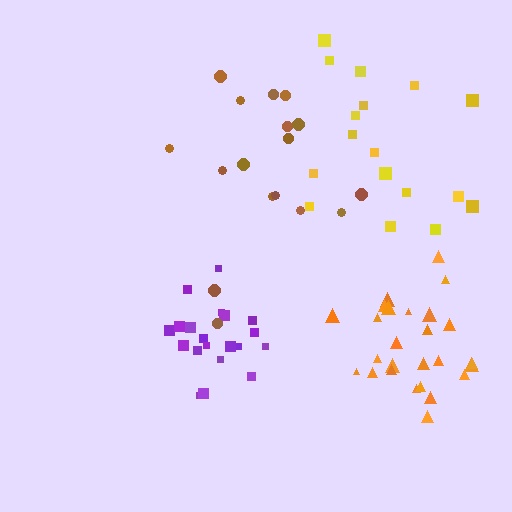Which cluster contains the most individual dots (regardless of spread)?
Orange (26).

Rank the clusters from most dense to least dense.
purple, orange, brown, yellow.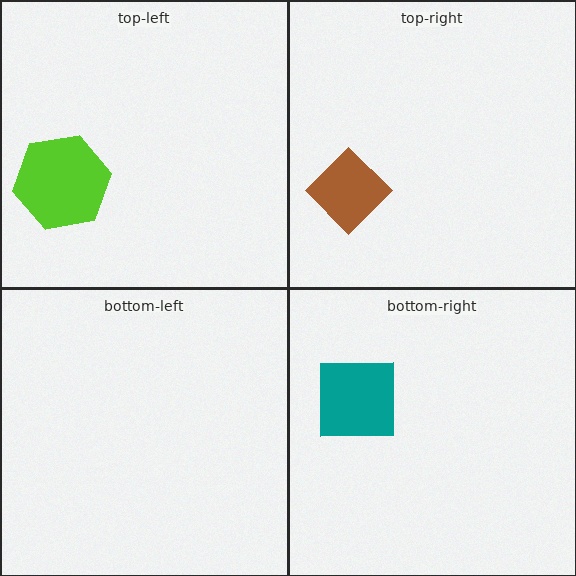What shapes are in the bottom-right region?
The teal square.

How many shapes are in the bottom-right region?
1.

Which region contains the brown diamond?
The top-right region.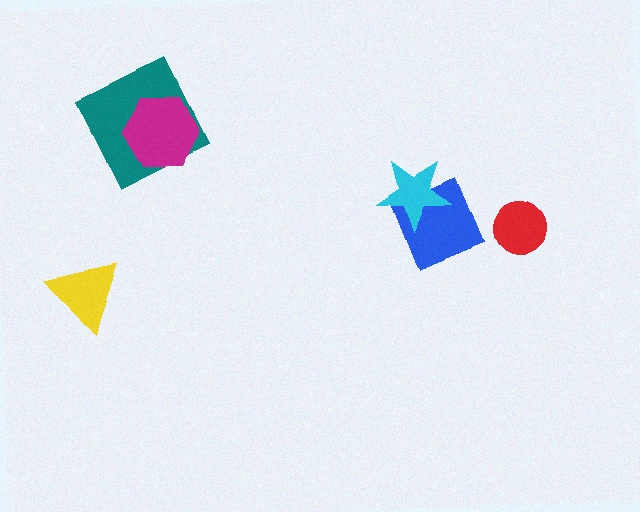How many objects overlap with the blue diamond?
1 object overlaps with the blue diamond.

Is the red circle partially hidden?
No, no other shape covers it.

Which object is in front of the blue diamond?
The cyan star is in front of the blue diamond.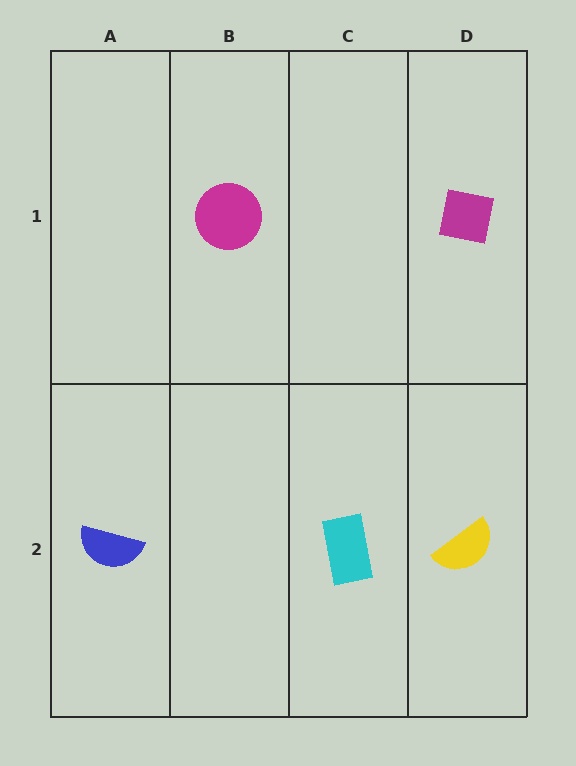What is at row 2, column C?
A cyan rectangle.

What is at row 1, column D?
A magenta square.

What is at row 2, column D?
A yellow semicircle.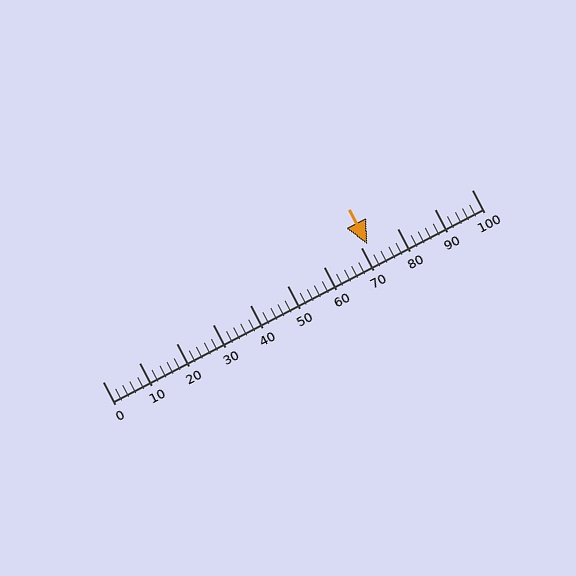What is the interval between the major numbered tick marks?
The major tick marks are spaced 10 units apart.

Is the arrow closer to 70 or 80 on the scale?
The arrow is closer to 70.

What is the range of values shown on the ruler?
The ruler shows values from 0 to 100.